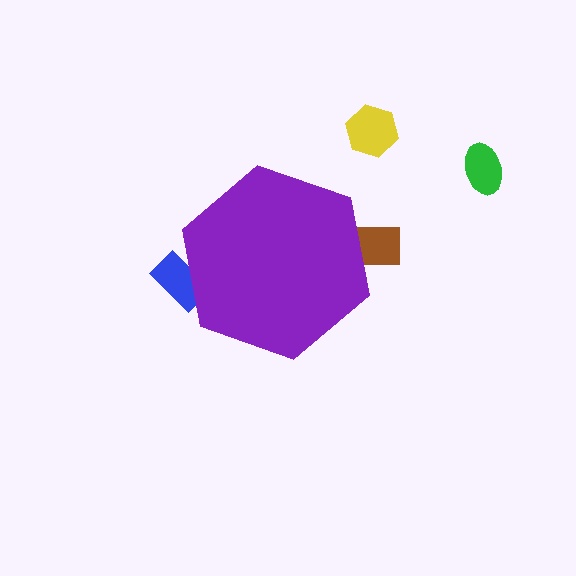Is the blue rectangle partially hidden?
Yes, the blue rectangle is partially hidden behind the purple hexagon.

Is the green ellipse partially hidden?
No, the green ellipse is fully visible.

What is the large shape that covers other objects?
A purple hexagon.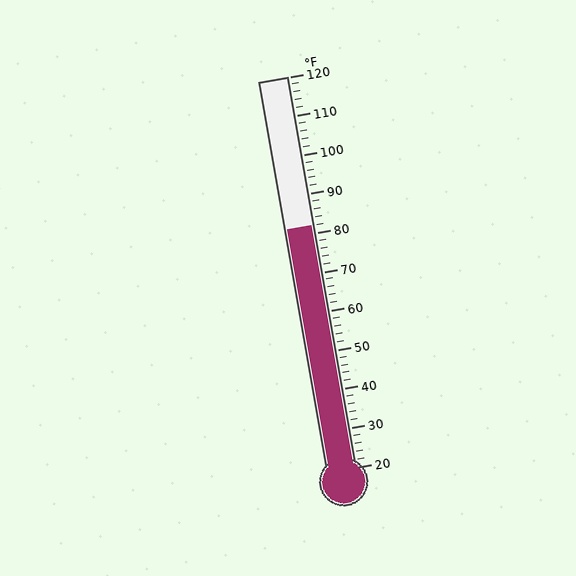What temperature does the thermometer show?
The thermometer shows approximately 82°F.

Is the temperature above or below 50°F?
The temperature is above 50°F.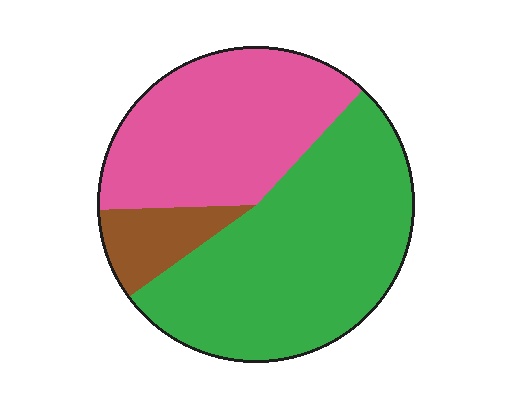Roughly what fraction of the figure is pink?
Pink takes up about three eighths (3/8) of the figure.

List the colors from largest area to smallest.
From largest to smallest: green, pink, brown.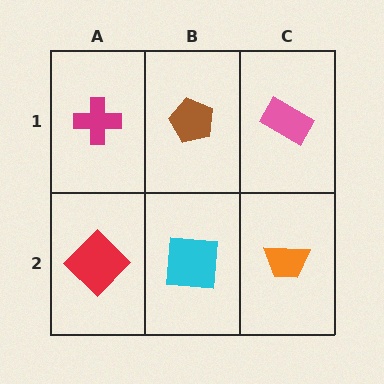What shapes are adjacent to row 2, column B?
A brown pentagon (row 1, column B), a red diamond (row 2, column A), an orange trapezoid (row 2, column C).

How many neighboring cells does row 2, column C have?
2.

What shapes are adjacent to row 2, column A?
A magenta cross (row 1, column A), a cyan square (row 2, column B).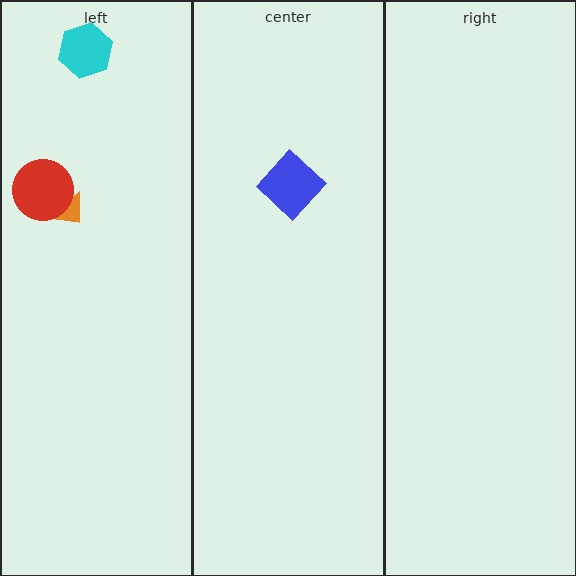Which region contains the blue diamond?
The center region.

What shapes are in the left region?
The orange arrow, the red circle, the cyan hexagon.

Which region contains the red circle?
The left region.